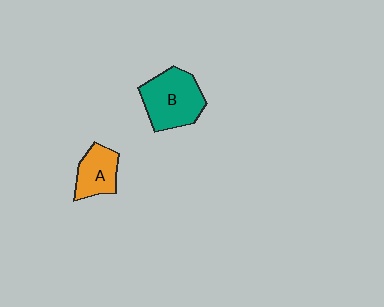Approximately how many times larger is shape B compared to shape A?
Approximately 1.6 times.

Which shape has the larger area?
Shape B (teal).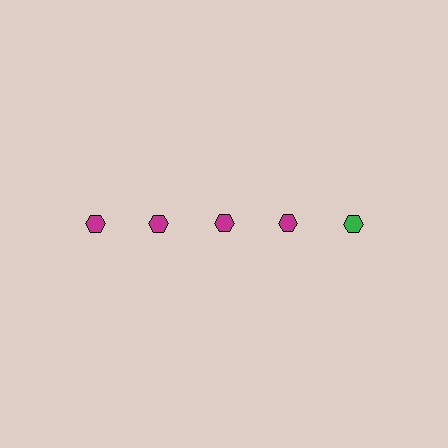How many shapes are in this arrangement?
There are 5 shapes arranged in a grid pattern.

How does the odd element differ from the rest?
It has a different color: green instead of magenta.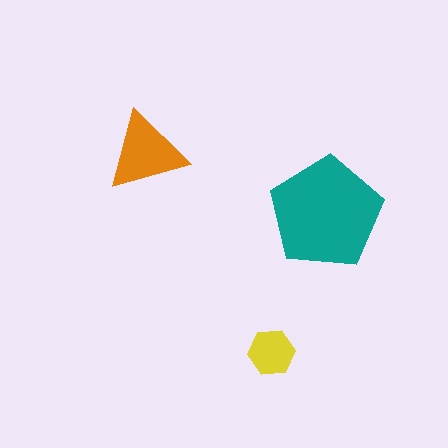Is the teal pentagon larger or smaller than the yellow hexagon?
Larger.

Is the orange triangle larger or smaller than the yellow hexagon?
Larger.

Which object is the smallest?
The yellow hexagon.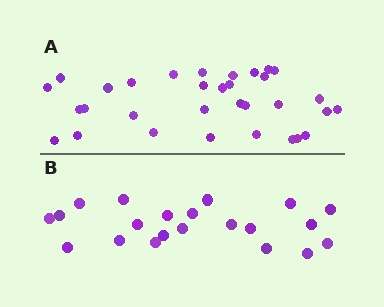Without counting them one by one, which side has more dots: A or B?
Region A (the top region) has more dots.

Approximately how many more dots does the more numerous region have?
Region A has roughly 12 or so more dots than region B.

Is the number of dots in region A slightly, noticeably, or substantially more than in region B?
Region A has substantially more. The ratio is roughly 1.5 to 1.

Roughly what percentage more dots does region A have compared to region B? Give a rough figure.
About 50% more.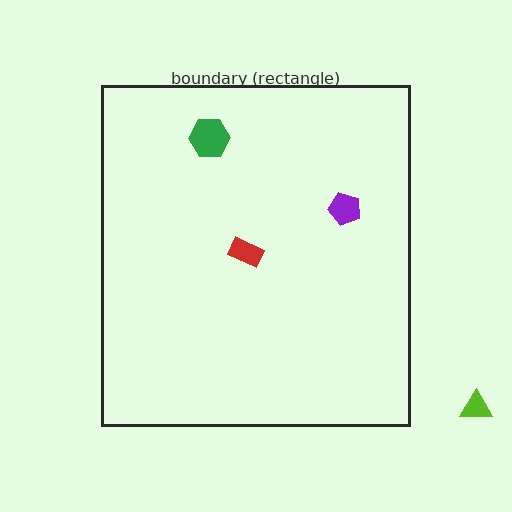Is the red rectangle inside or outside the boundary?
Inside.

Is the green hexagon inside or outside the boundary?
Inside.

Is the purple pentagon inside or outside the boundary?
Inside.